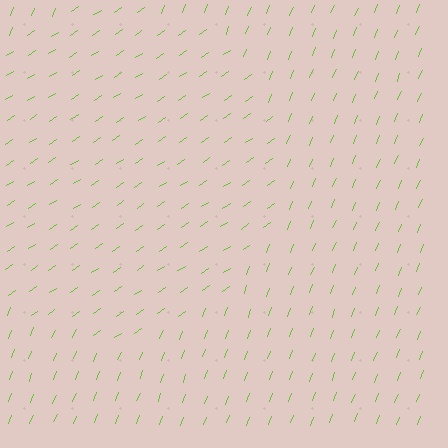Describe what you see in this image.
The image is filled with small lime line segments. A circle region in the image has lines oriented differently from the surrounding lines, creating a visible texture boundary.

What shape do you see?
I see a circle.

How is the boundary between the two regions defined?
The boundary is defined purely by a change in line orientation (approximately 34 degrees difference). All lines are the same color and thickness.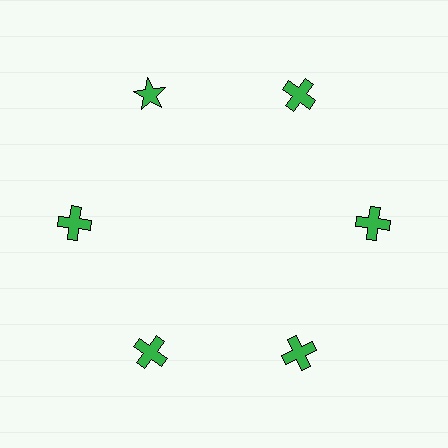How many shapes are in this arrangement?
There are 6 shapes arranged in a ring pattern.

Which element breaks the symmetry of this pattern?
The green star at roughly the 11 o'clock position breaks the symmetry. All other shapes are green crosses.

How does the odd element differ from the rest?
It has a different shape: star instead of cross.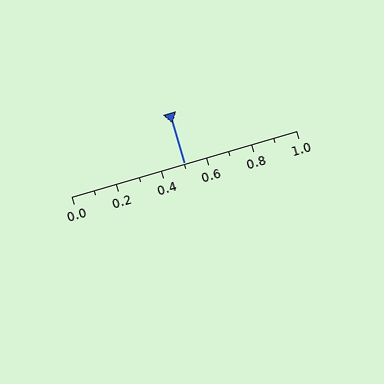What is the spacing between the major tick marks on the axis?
The major ticks are spaced 0.2 apart.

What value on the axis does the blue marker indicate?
The marker indicates approximately 0.5.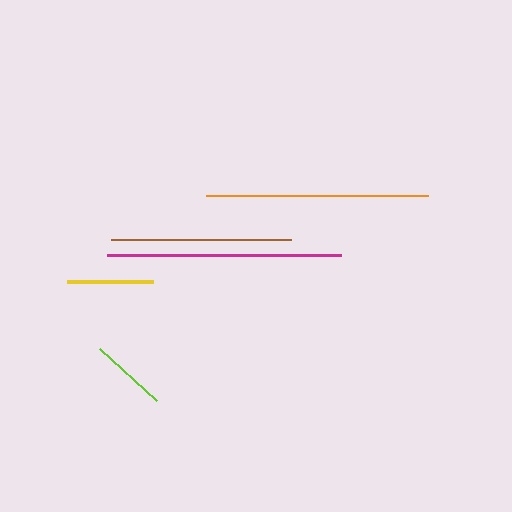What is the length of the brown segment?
The brown segment is approximately 180 pixels long.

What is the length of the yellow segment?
The yellow segment is approximately 86 pixels long.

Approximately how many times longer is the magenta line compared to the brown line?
The magenta line is approximately 1.3 times the length of the brown line.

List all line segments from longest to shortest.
From longest to shortest: magenta, orange, brown, yellow, lime.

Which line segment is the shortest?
The lime line is the shortest at approximately 77 pixels.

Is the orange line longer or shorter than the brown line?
The orange line is longer than the brown line.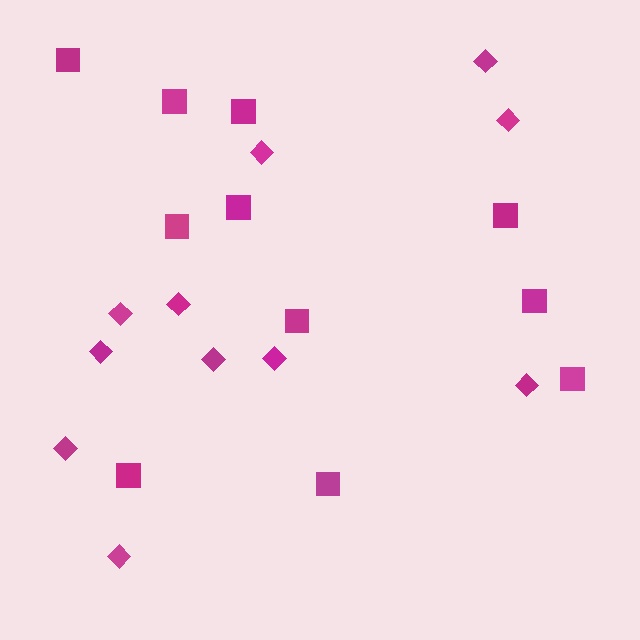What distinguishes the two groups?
There are 2 groups: one group of diamonds (11) and one group of squares (11).